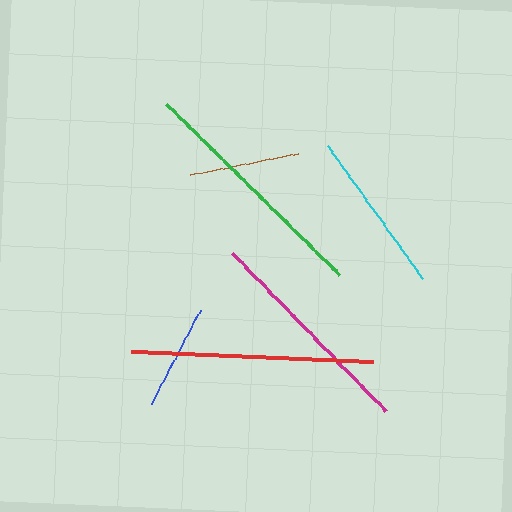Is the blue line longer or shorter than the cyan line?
The cyan line is longer than the blue line.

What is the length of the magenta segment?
The magenta segment is approximately 220 pixels long.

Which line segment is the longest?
The green line is the longest at approximately 243 pixels.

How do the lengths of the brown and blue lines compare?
The brown and blue lines are approximately the same length.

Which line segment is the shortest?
The blue line is the shortest at approximately 106 pixels.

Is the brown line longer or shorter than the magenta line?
The magenta line is longer than the brown line.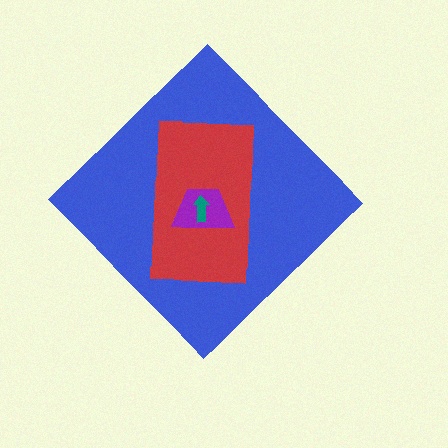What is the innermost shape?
The teal arrow.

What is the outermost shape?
The blue diamond.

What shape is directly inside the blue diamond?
The red rectangle.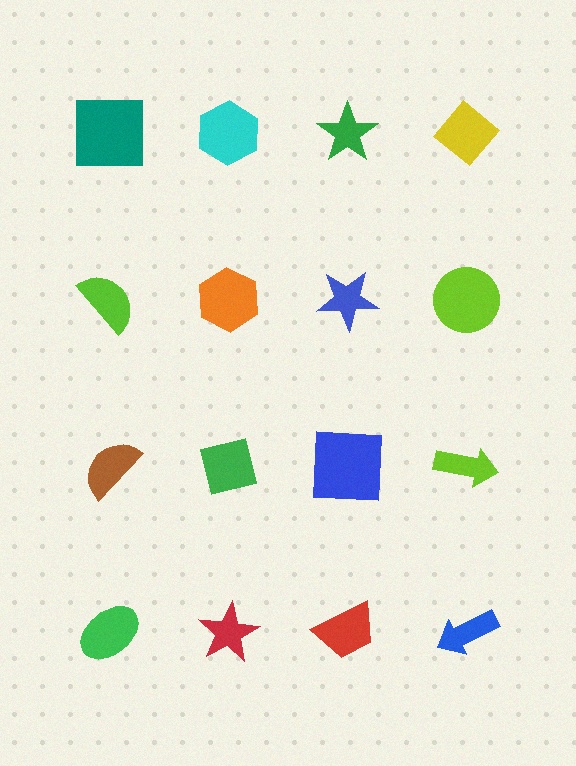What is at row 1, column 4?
A yellow diamond.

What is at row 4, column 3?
A red trapezoid.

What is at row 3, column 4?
A lime arrow.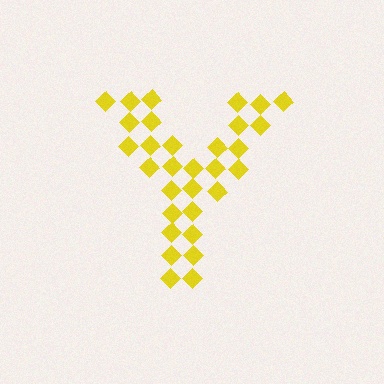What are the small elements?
The small elements are diamonds.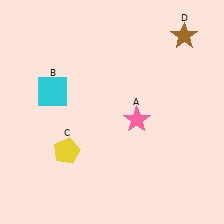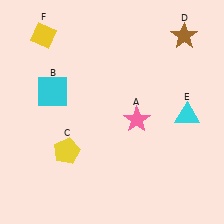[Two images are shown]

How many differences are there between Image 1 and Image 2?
There are 2 differences between the two images.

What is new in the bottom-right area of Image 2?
A cyan triangle (E) was added in the bottom-right area of Image 2.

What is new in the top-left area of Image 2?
A yellow diamond (F) was added in the top-left area of Image 2.